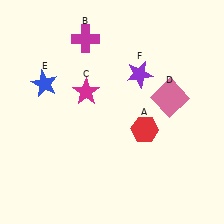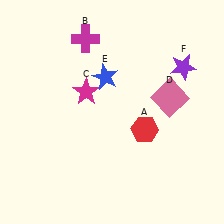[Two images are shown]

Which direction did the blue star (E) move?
The blue star (E) moved right.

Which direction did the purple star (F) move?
The purple star (F) moved right.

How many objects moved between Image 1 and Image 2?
2 objects moved between the two images.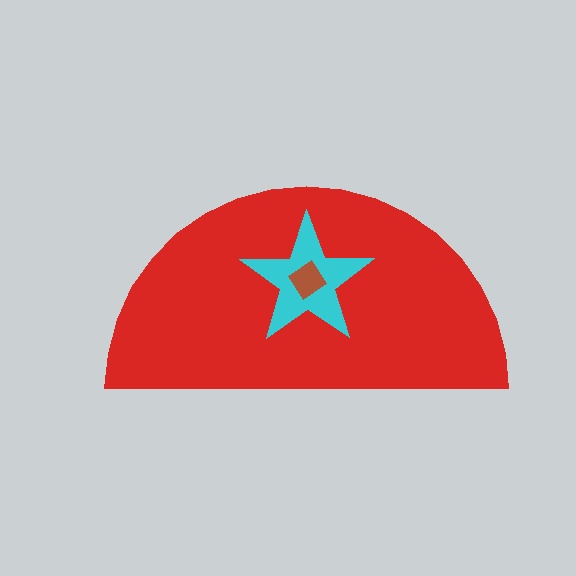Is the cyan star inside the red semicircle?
Yes.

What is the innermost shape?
The brown diamond.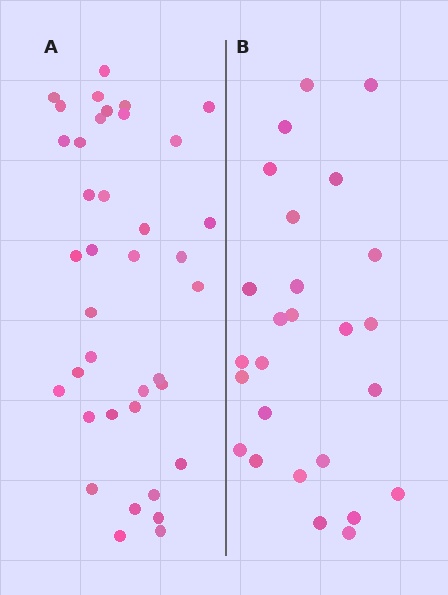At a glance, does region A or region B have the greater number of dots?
Region A (the left region) has more dots.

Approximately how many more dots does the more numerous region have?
Region A has roughly 12 or so more dots than region B.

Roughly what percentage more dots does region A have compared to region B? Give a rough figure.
About 45% more.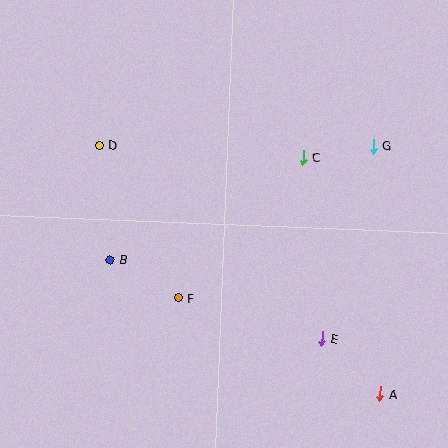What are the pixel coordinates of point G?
Point G is at (374, 146).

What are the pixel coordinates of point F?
Point F is at (178, 298).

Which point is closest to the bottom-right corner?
Point A is closest to the bottom-right corner.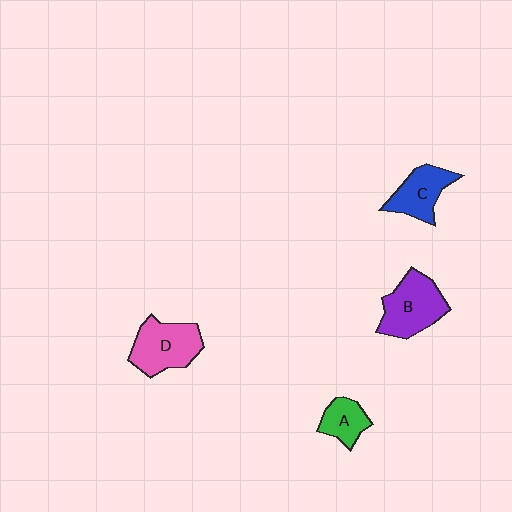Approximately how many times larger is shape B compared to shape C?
Approximately 1.3 times.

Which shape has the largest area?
Shape B (purple).